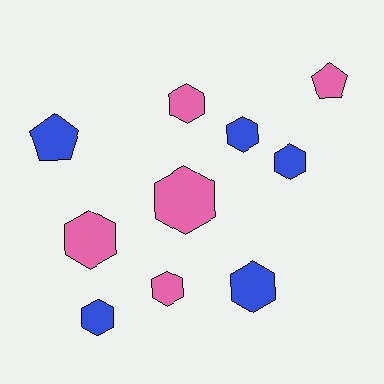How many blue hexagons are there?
There are 4 blue hexagons.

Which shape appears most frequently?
Hexagon, with 8 objects.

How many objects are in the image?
There are 10 objects.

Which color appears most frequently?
Pink, with 5 objects.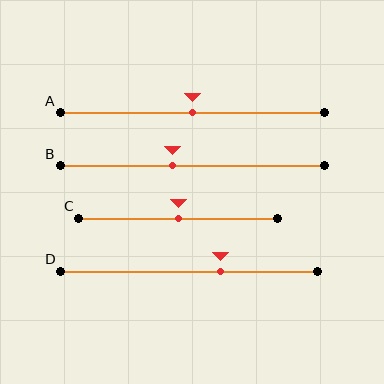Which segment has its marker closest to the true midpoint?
Segment A has its marker closest to the true midpoint.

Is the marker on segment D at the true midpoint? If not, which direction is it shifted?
No, the marker on segment D is shifted to the right by about 13% of the segment length.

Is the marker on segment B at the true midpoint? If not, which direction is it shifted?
No, the marker on segment B is shifted to the left by about 7% of the segment length.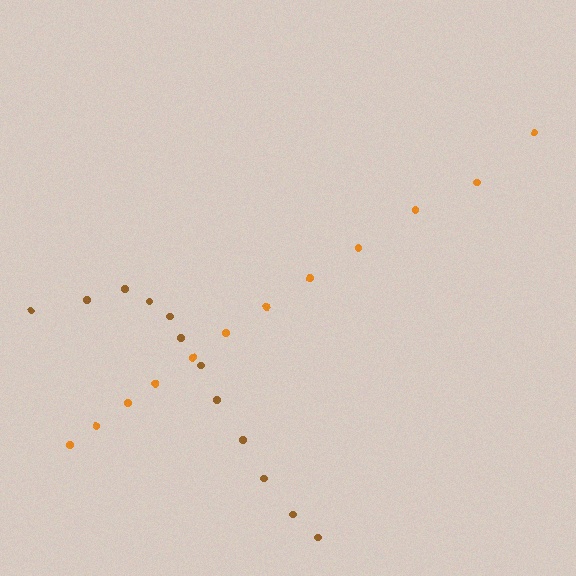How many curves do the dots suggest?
There are 2 distinct paths.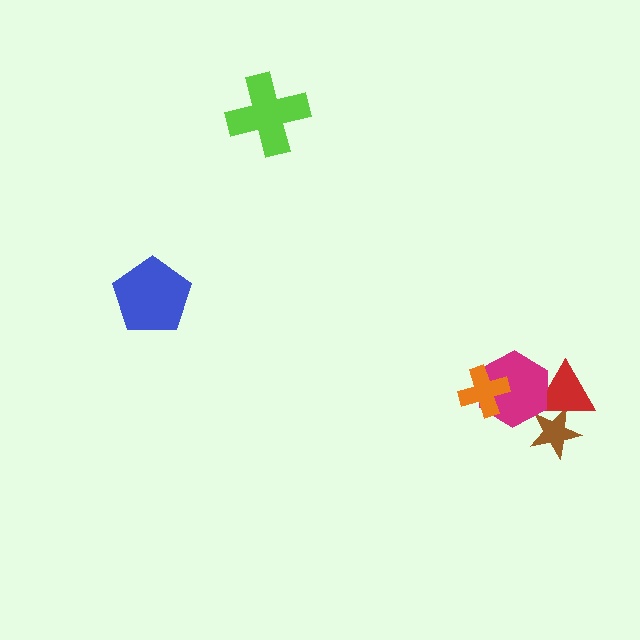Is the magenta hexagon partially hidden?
Yes, it is partially covered by another shape.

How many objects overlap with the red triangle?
2 objects overlap with the red triangle.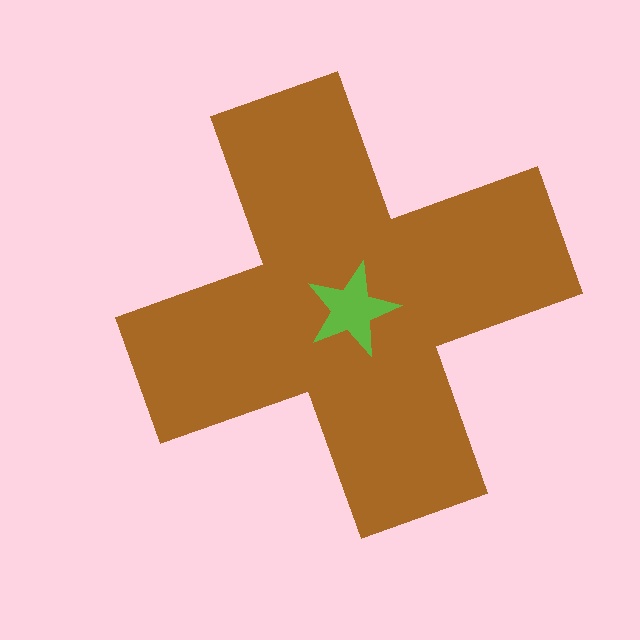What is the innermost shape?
The lime star.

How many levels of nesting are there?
2.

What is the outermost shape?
The brown cross.